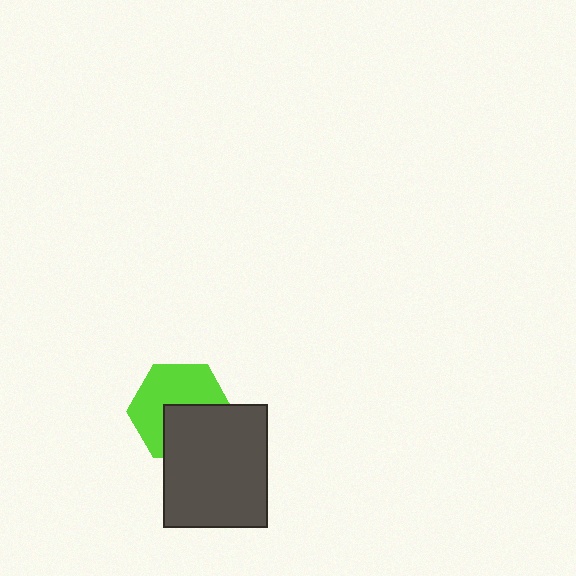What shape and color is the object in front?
The object in front is a dark gray rectangle.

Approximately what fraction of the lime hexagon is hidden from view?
Roughly 42% of the lime hexagon is hidden behind the dark gray rectangle.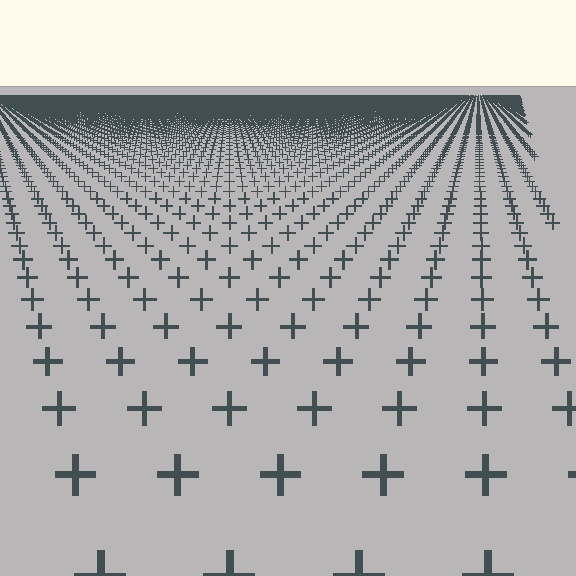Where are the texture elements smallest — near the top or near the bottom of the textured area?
Near the top.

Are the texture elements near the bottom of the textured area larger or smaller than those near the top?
Larger. Near the bottom, elements are closer to the viewer and appear at a bigger on-screen size.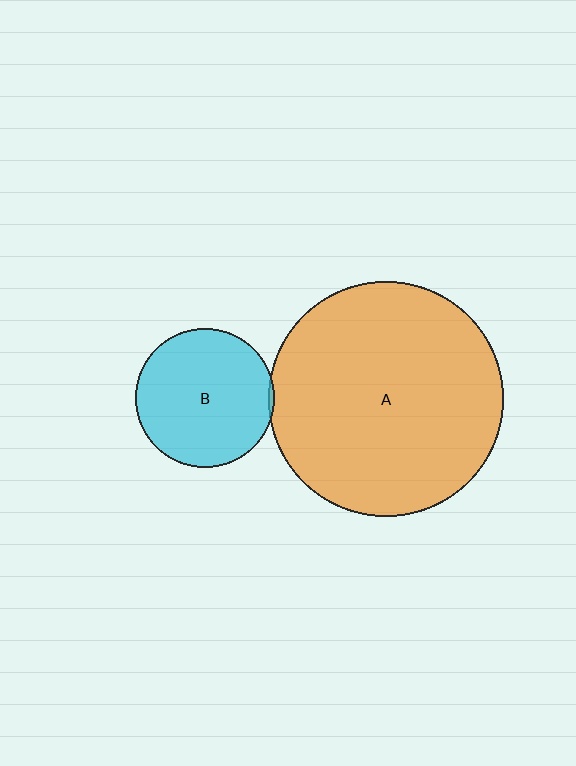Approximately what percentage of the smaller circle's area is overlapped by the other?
Approximately 5%.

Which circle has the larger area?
Circle A (orange).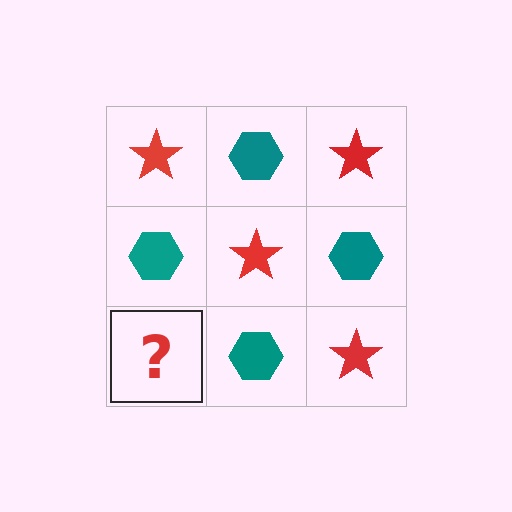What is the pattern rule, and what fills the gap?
The rule is that it alternates red star and teal hexagon in a checkerboard pattern. The gap should be filled with a red star.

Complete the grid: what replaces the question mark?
The question mark should be replaced with a red star.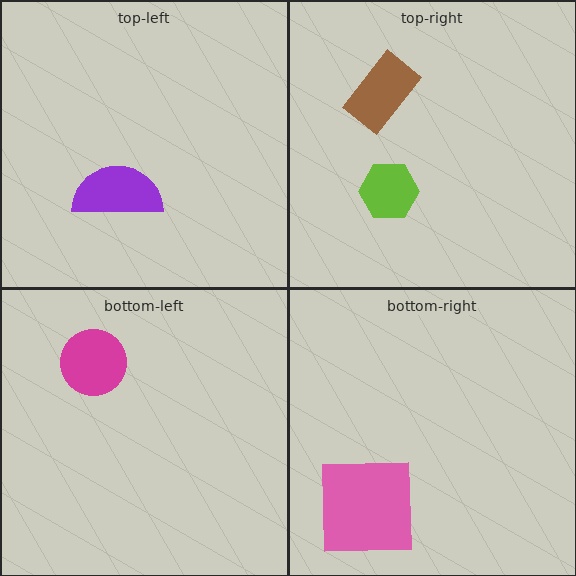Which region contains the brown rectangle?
The top-right region.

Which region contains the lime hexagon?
The top-right region.